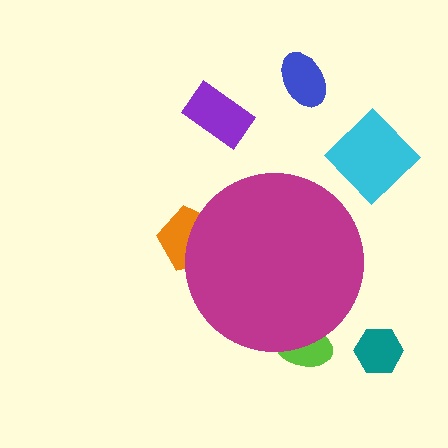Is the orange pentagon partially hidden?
Yes, the orange pentagon is partially hidden behind the magenta circle.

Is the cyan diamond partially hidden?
No, the cyan diamond is fully visible.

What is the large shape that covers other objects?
A magenta circle.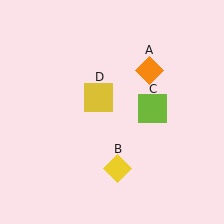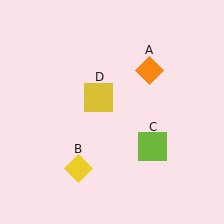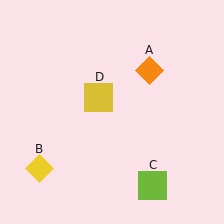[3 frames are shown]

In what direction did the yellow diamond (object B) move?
The yellow diamond (object B) moved left.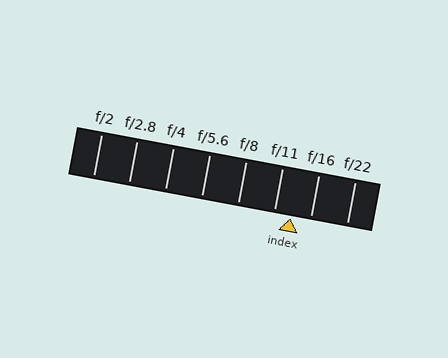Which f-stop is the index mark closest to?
The index mark is closest to f/11.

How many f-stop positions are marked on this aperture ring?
There are 8 f-stop positions marked.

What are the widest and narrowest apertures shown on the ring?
The widest aperture shown is f/2 and the narrowest is f/22.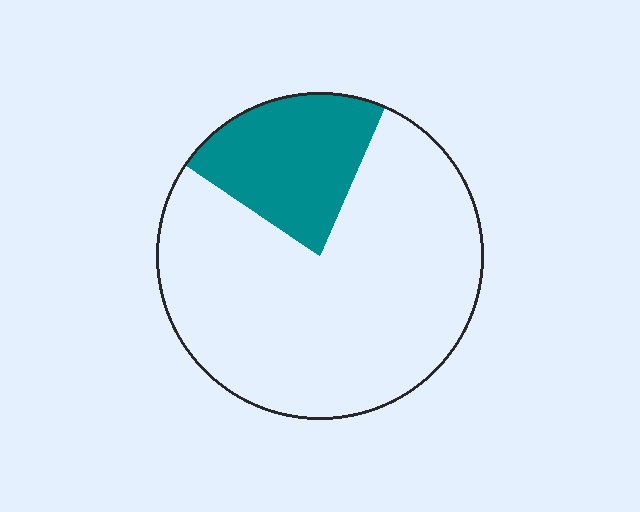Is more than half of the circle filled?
No.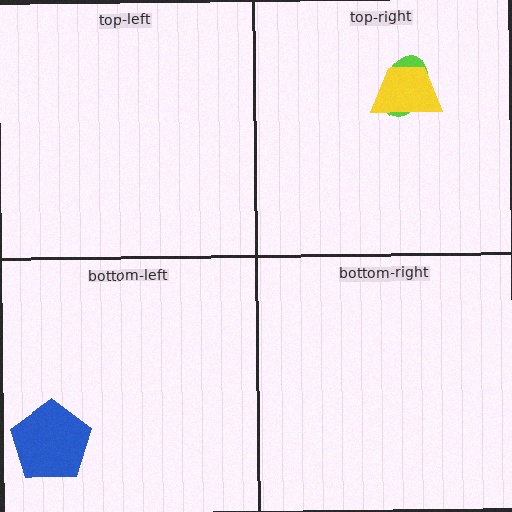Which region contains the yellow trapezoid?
The top-right region.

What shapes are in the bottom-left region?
The blue pentagon.